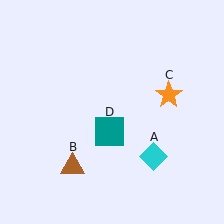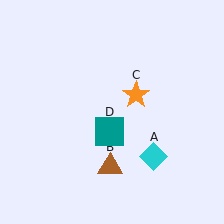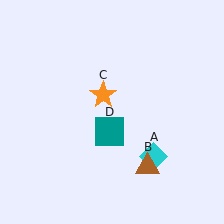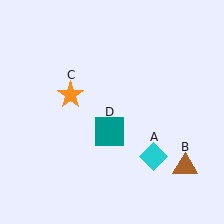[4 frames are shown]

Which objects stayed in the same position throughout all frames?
Cyan diamond (object A) and teal square (object D) remained stationary.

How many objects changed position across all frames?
2 objects changed position: brown triangle (object B), orange star (object C).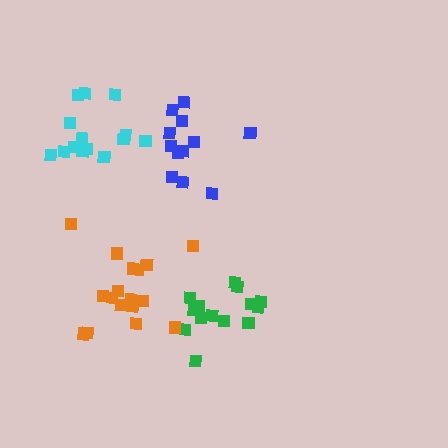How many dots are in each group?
Group 1: 14 dots, Group 2: 17 dots, Group 3: 12 dots, Group 4: 14 dots (57 total).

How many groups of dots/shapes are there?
There are 4 groups.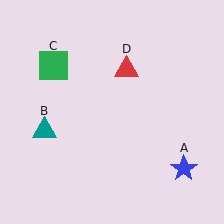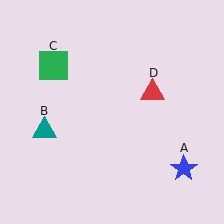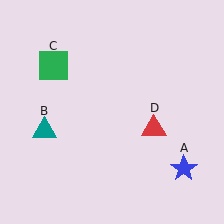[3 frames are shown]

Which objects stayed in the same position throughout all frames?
Blue star (object A) and teal triangle (object B) and green square (object C) remained stationary.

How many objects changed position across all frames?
1 object changed position: red triangle (object D).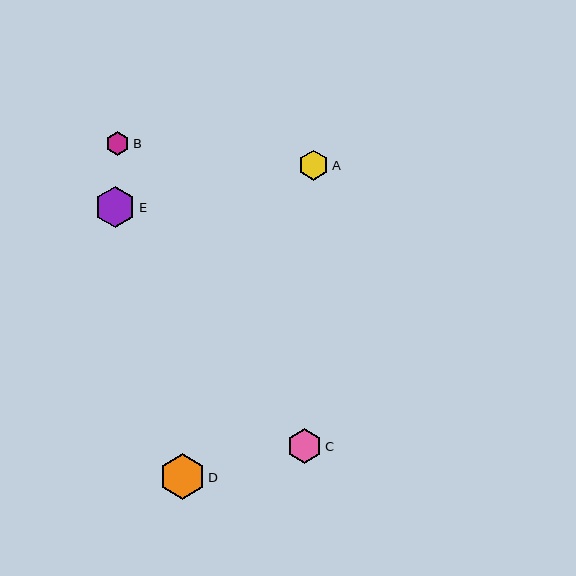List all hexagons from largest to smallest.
From largest to smallest: D, E, C, A, B.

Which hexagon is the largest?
Hexagon D is the largest with a size of approximately 45 pixels.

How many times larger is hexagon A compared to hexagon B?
Hexagon A is approximately 1.3 times the size of hexagon B.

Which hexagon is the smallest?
Hexagon B is the smallest with a size of approximately 24 pixels.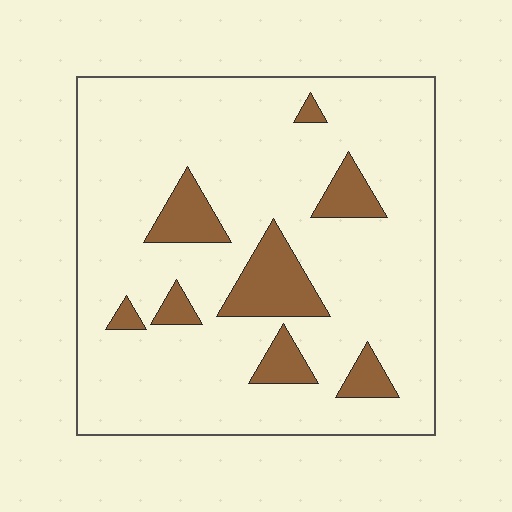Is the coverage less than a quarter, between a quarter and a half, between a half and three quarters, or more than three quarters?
Less than a quarter.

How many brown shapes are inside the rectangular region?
8.